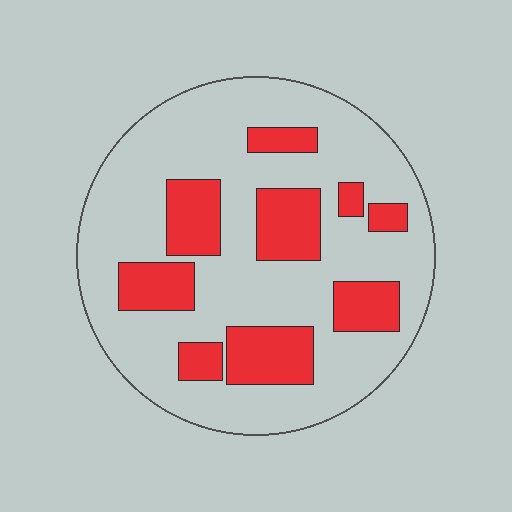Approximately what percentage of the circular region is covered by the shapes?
Approximately 25%.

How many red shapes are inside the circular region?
9.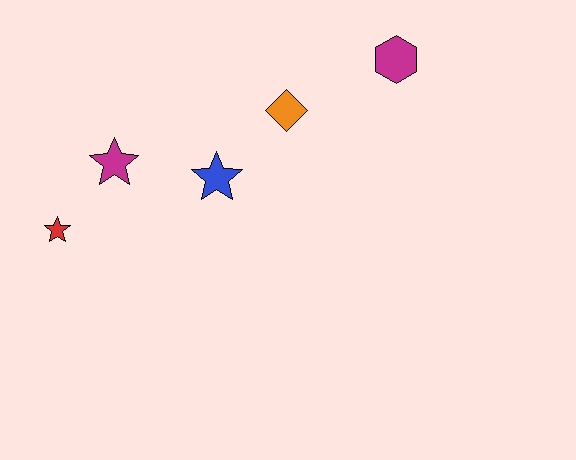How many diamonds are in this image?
There is 1 diamond.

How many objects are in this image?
There are 5 objects.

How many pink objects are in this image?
There are no pink objects.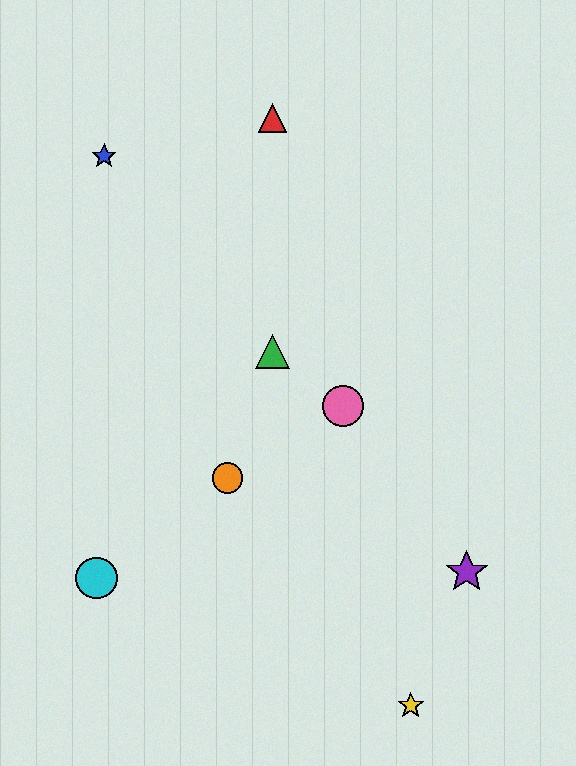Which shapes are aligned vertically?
The red triangle, the green triangle are aligned vertically.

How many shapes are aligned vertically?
2 shapes (the red triangle, the green triangle) are aligned vertically.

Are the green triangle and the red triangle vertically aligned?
Yes, both are at x≈272.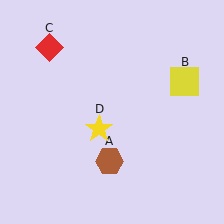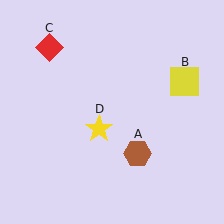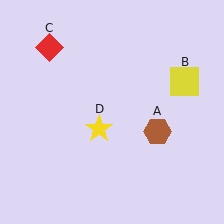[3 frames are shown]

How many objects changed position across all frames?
1 object changed position: brown hexagon (object A).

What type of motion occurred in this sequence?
The brown hexagon (object A) rotated counterclockwise around the center of the scene.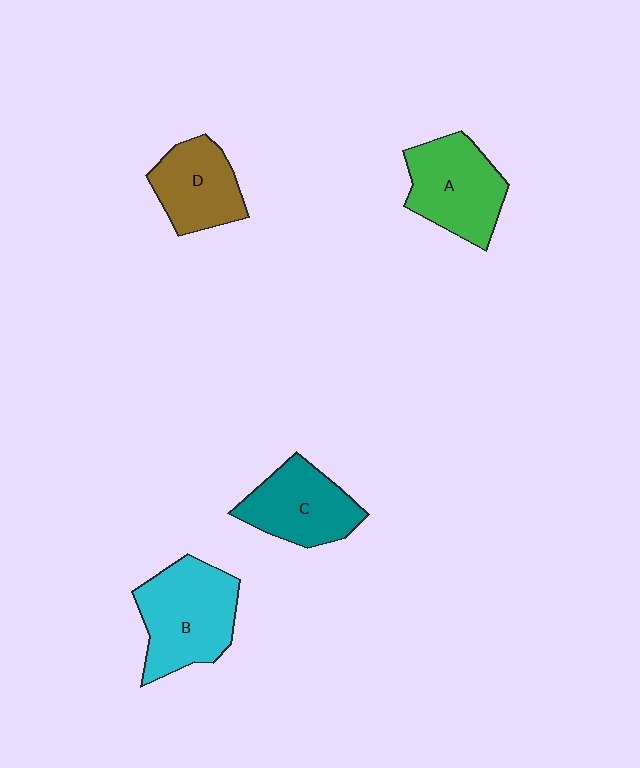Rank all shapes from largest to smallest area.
From largest to smallest: B (cyan), A (green), C (teal), D (brown).